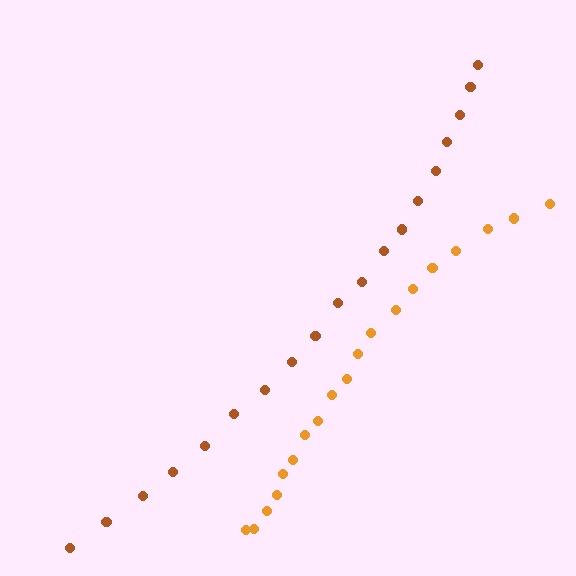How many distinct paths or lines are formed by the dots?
There are 2 distinct paths.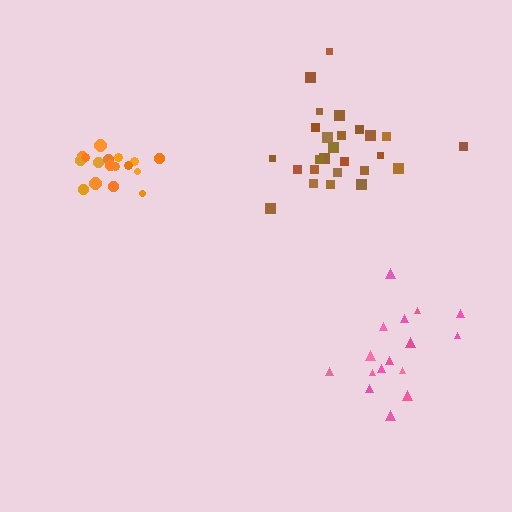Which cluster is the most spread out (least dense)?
Brown.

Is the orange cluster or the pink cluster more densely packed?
Orange.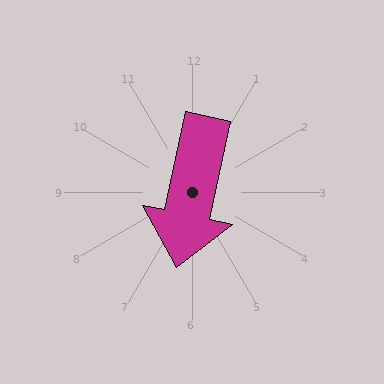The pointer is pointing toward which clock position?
Roughly 6 o'clock.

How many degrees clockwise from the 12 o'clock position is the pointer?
Approximately 192 degrees.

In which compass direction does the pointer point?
South.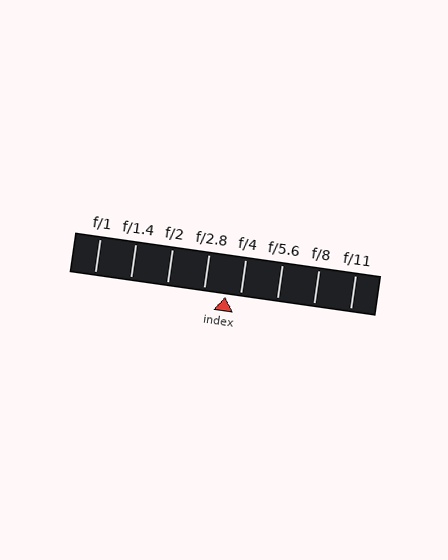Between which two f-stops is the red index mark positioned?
The index mark is between f/2.8 and f/4.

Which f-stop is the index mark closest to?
The index mark is closest to f/4.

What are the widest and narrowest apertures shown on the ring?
The widest aperture shown is f/1 and the narrowest is f/11.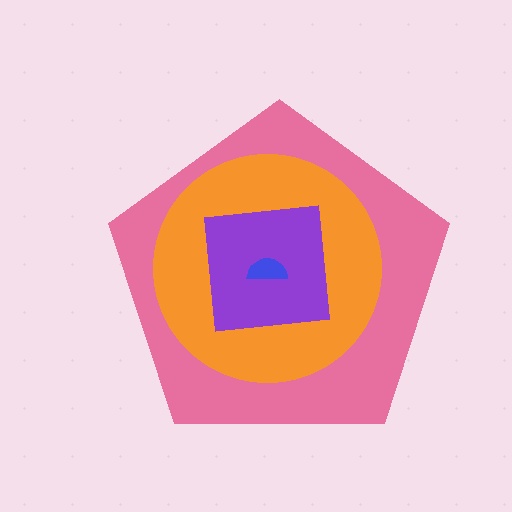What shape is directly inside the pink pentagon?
The orange circle.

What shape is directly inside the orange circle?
The purple square.